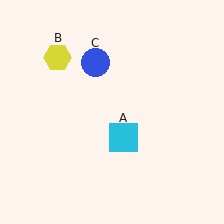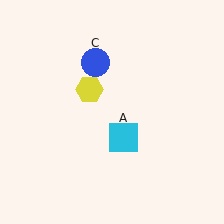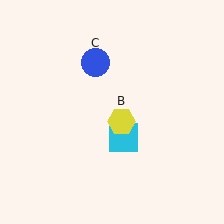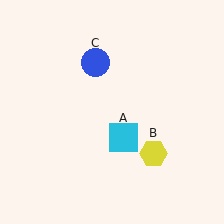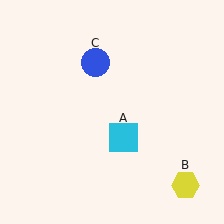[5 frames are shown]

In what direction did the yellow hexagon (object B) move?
The yellow hexagon (object B) moved down and to the right.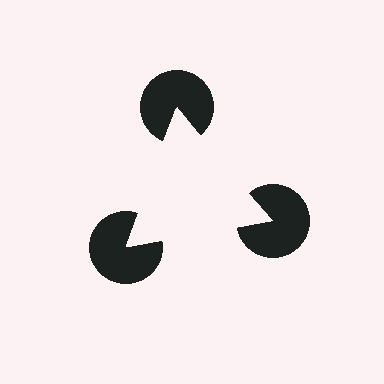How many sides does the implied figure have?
3 sides.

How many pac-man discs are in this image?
There are 3 — one at each vertex of the illusory triangle.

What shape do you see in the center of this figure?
An illusory triangle — its edges are inferred from the aligned wedge cuts in the pac-man discs, not physically drawn.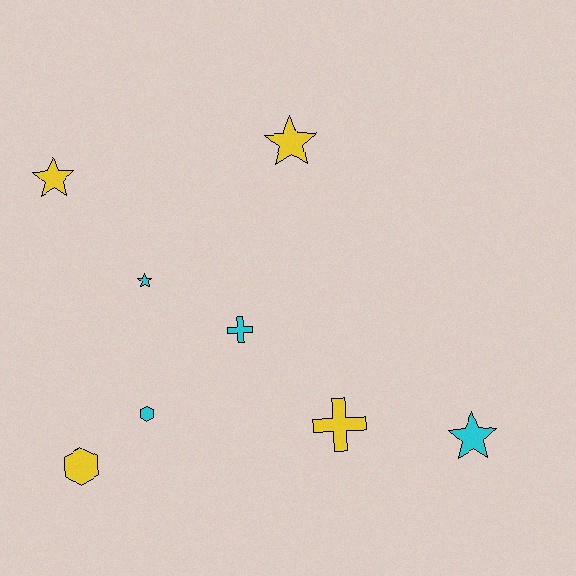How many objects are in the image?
There are 8 objects.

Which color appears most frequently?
Cyan, with 4 objects.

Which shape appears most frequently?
Star, with 4 objects.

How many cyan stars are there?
There are 2 cyan stars.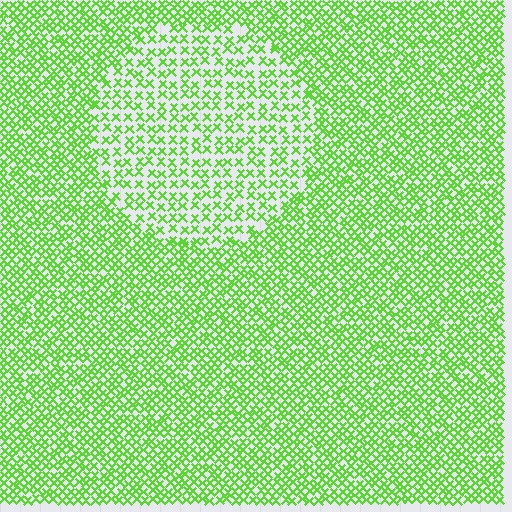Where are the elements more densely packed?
The elements are more densely packed outside the circle boundary.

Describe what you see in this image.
The image contains small lime elements arranged at two different densities. A circle-shaped region is visible where the elements are less densely packed than the surrounding area.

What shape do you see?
I see a circle.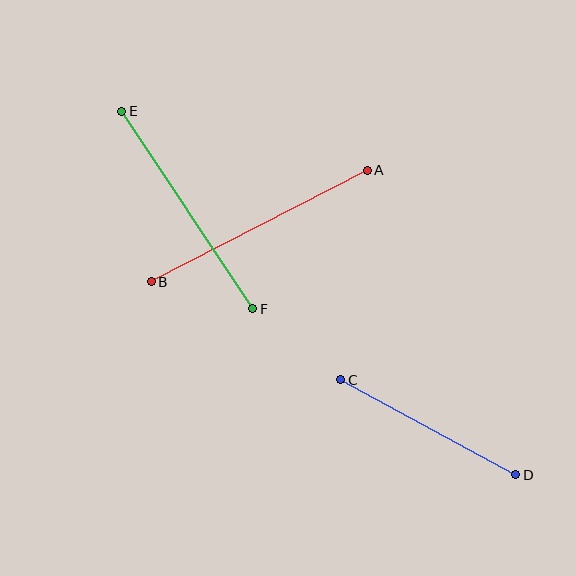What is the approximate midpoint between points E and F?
The midpoint is at approximately (187, 210) pixels.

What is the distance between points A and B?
The distance is approximately 243 pixels.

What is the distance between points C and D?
The distance is approximately 200 pixels.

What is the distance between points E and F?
The distance is approximately 237 pixels.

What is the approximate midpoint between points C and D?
The midpoint is at approximately (428, 427) pixels.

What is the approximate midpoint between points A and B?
The midpoint is at approximately (259, 226) pixels.